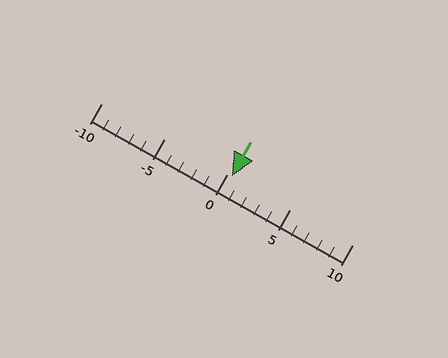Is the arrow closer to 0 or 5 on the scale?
The arrow is closer to 0.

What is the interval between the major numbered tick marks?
The major tick marks are spaced 5 units apart.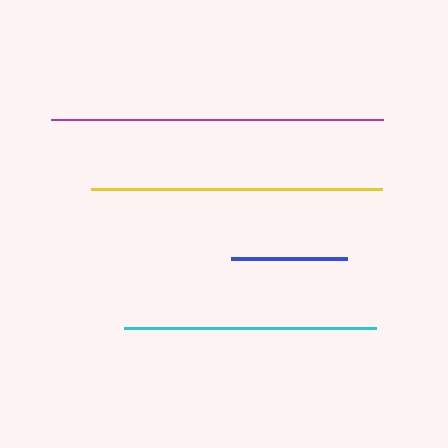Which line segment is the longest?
The magenta line is the longest at approximately 332 pixels.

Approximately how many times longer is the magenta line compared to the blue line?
The magenta line is approximately 2.9 times the length of the blue line.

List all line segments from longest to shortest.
From longest to shortest: magenta, yellow, cyan, blue.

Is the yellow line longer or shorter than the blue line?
The yellow line is longer than the blue line.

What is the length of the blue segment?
The blue segment is approximately 116 pixels long.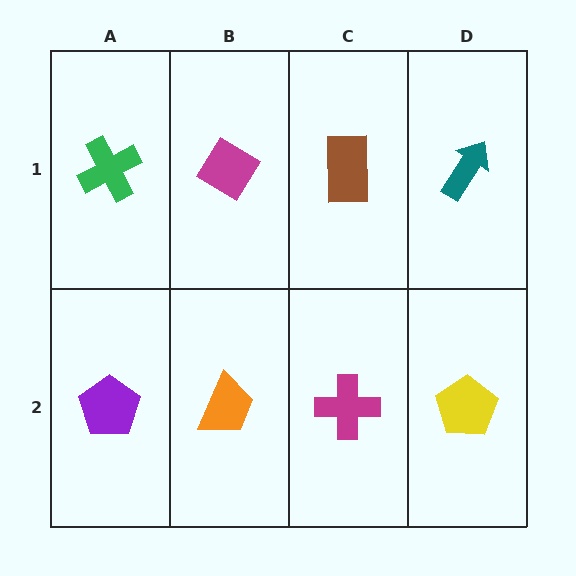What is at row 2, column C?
A magenta cross.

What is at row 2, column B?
An orange trapezoid.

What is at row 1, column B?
A magenta diamond.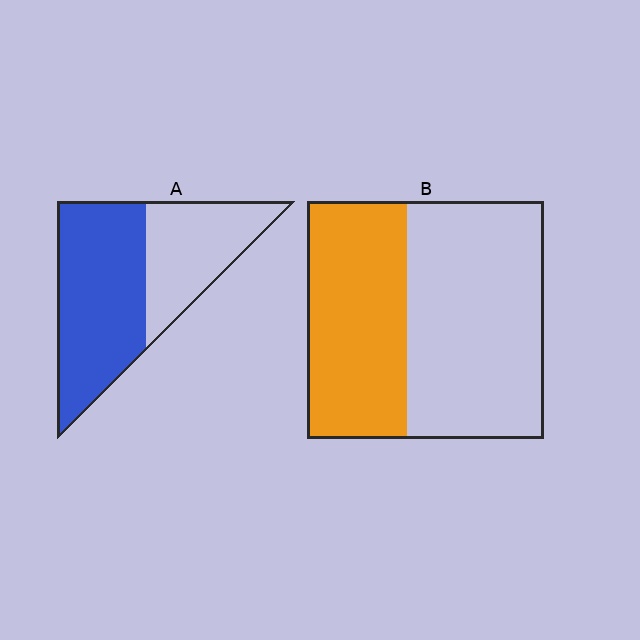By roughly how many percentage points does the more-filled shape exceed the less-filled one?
By roughly 20 percentage points (A over B).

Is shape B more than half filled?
No.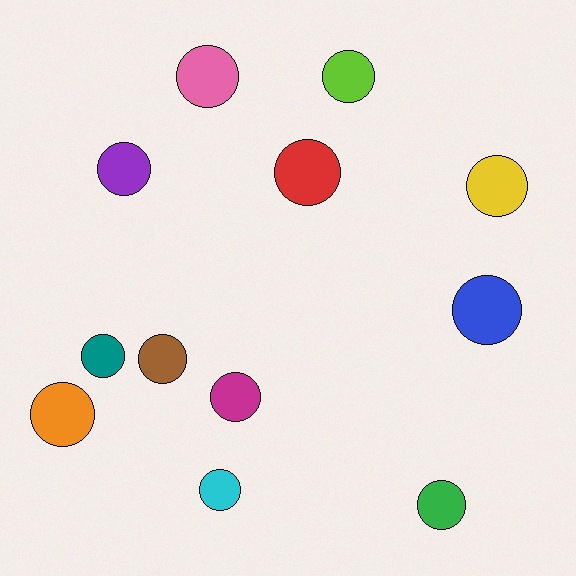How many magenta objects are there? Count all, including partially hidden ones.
There is 1 magenta object.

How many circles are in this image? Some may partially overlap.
There are 12 circles.